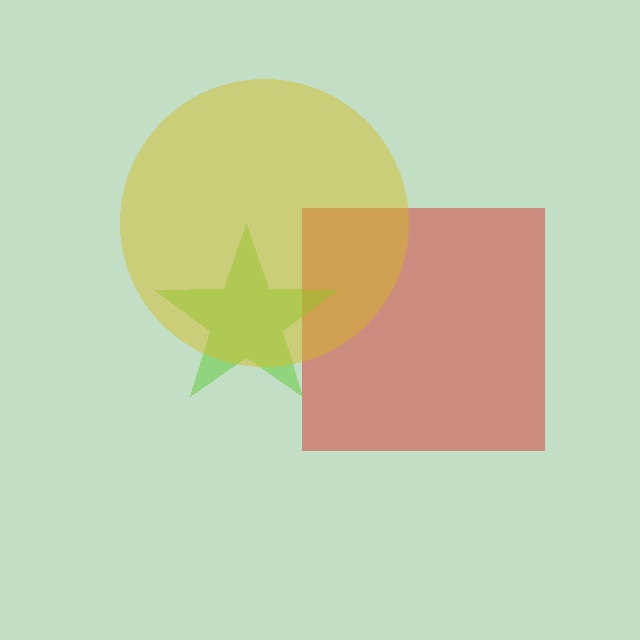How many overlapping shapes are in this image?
There are 3 overlapping shapes in the image.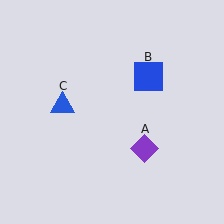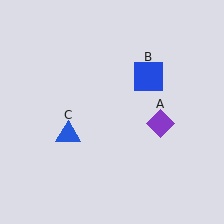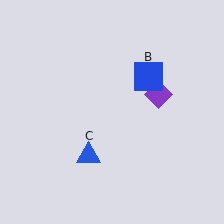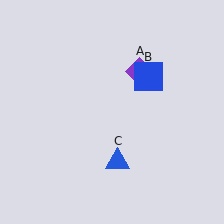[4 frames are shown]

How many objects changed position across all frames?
2 objects changed position: purple diamond (object A), blue triangle (object C).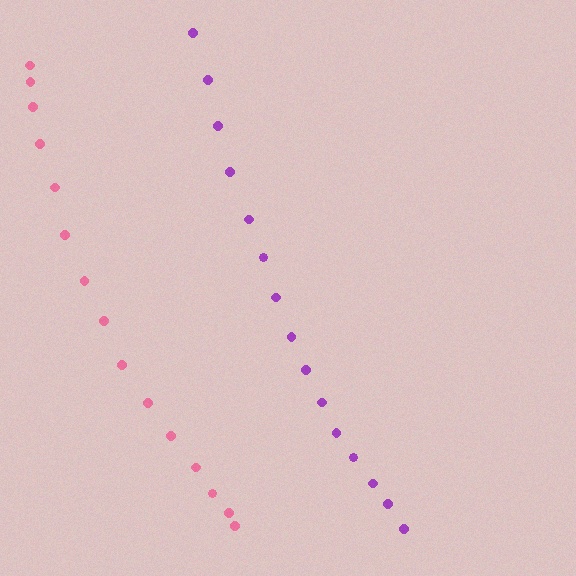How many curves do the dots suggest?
There are 2 distinct paths.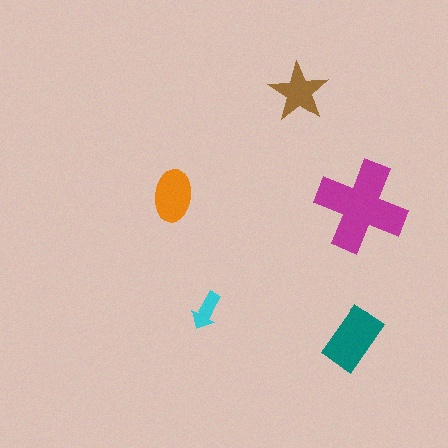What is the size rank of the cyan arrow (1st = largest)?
5th.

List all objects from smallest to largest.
The cyan arrow, the brown star, the orange ellipse, the teal rectangle, the magenta cross.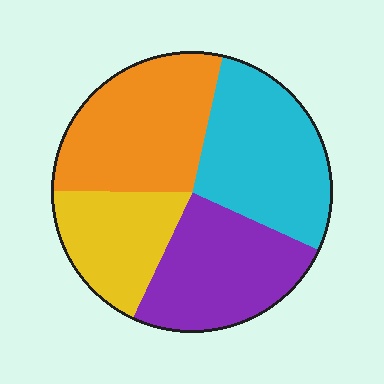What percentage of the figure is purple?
Purple covers 25% of the figure.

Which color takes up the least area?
Yellow, at roughly 20%.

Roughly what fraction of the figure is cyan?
Cyan covers 28% of the figure.